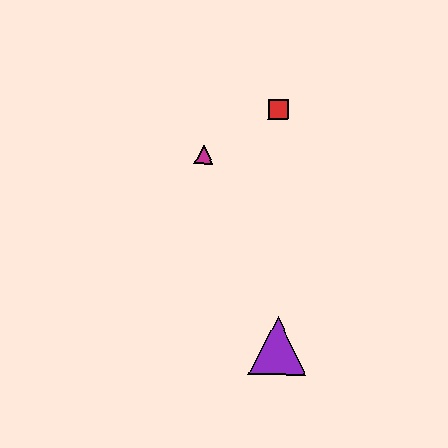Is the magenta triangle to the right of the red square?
No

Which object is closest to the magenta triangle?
The red square is closest to the magenta triangle.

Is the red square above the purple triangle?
Yes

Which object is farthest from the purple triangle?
The red square is farthest from the purple triangle.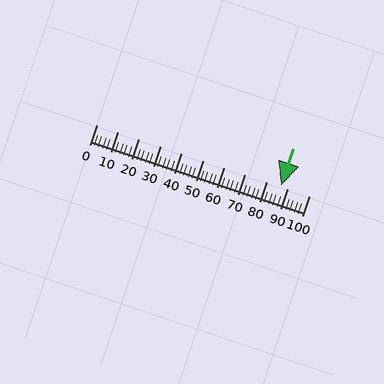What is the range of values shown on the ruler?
The ruler shows values from 0 to 100.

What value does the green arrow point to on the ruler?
The green arrow points to approximately 87.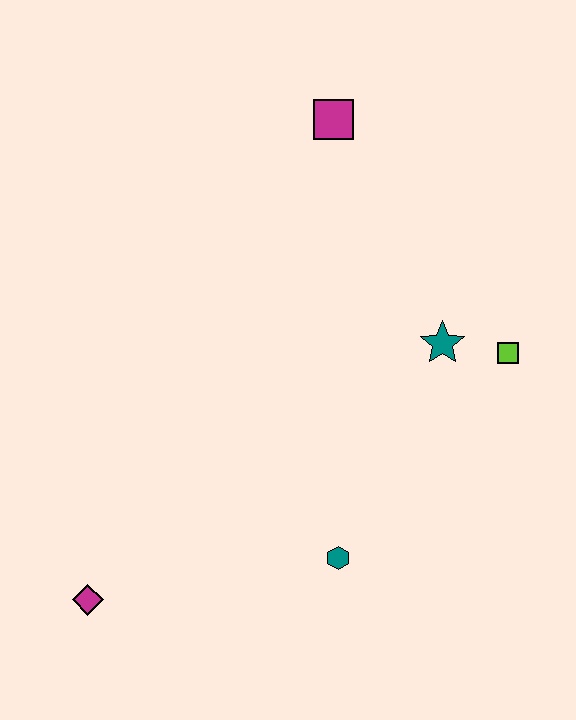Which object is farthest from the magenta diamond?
The magenta square is farthest from the magenta diamond.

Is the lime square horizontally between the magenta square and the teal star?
No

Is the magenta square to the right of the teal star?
No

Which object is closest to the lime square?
The teal star is closest to the lime square.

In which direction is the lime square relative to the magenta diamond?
The lime square is to the right of the magenta diamond.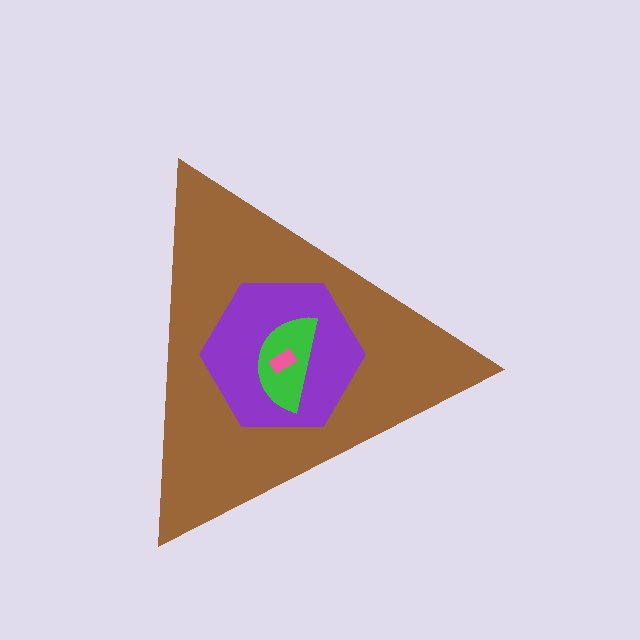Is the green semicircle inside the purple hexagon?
Yes.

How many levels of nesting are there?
4.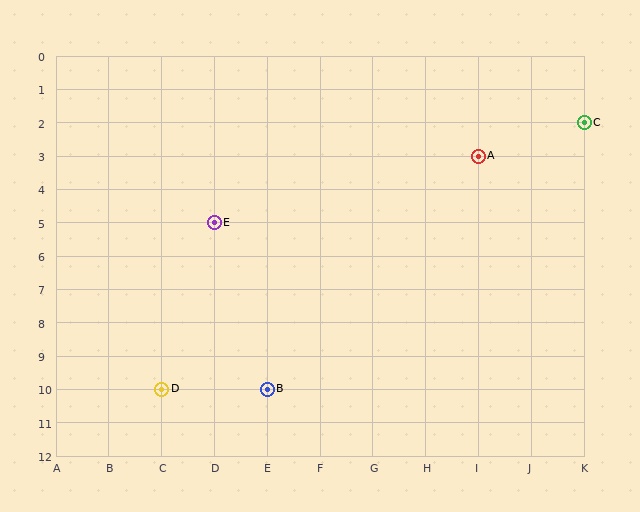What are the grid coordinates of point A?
Point A is at grid coordinates (I, 3).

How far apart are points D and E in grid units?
Points D and E are 1 column and 5 rows apart (about 5.1 grid units diagonally).